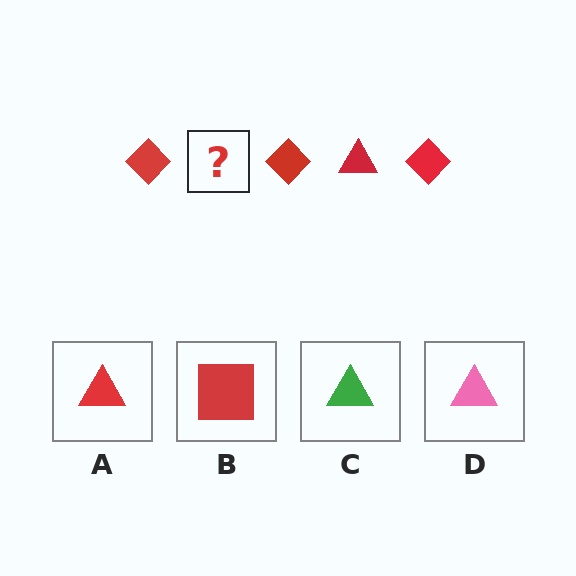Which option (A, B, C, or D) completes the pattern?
A.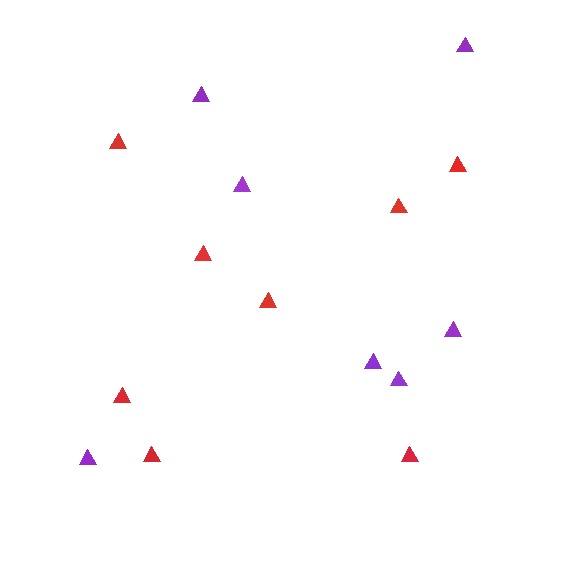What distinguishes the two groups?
There are 2 groups: one group of red triangles (8) and one group of purple triangles (7).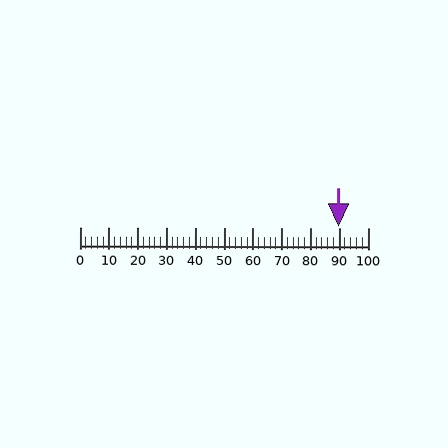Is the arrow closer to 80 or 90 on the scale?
The arrow is closer to 90.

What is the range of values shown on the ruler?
The ruler shows values from 0 to 100.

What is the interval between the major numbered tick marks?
The major tick marks are spaced 10 units apart.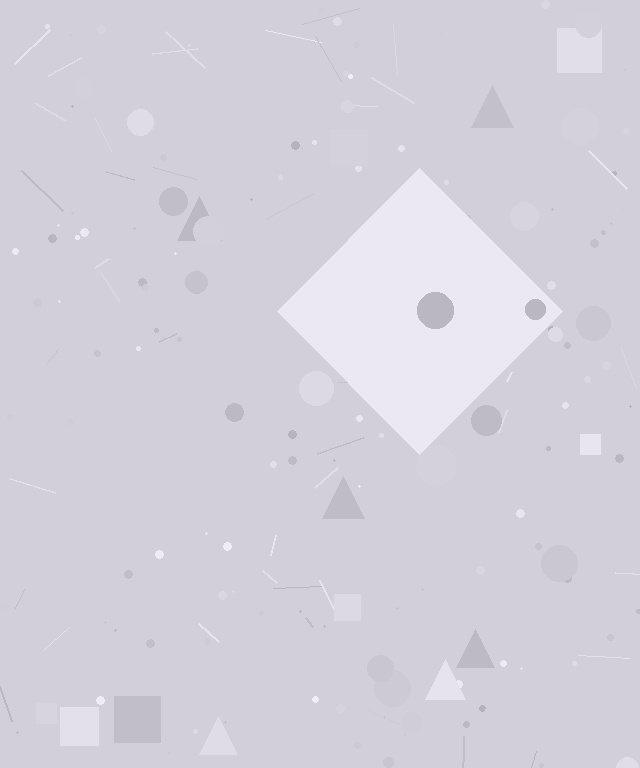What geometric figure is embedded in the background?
A diamond is embedded in the background.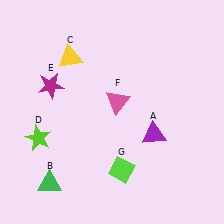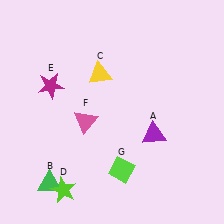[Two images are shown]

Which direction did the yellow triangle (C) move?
The yellow triangle (C) moved right.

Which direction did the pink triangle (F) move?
The pink triangle (F) moved left.